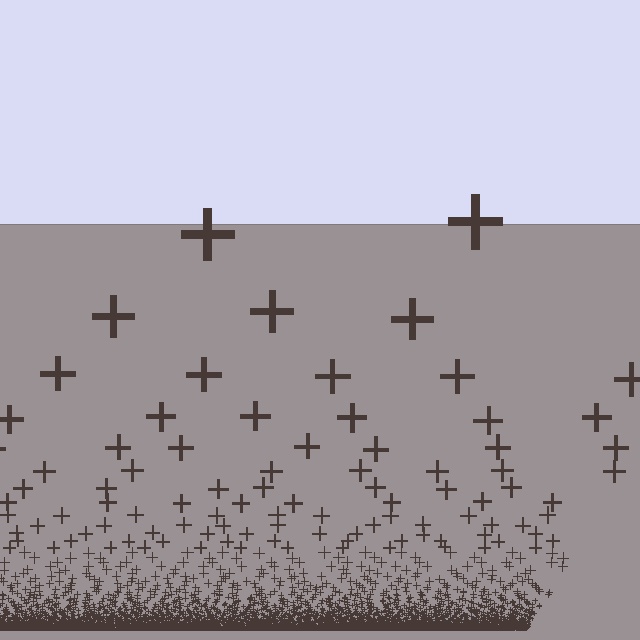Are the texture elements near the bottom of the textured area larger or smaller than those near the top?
Smaller. The gradient is inverted — elements near the bottom are smaller and denser.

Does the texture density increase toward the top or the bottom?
Density increases toward the bottom.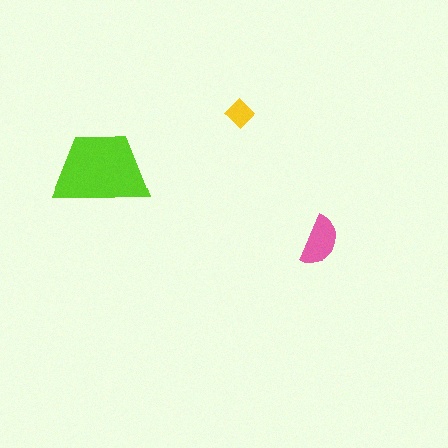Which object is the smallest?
The yellow diamond.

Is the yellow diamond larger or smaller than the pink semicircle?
Smaller.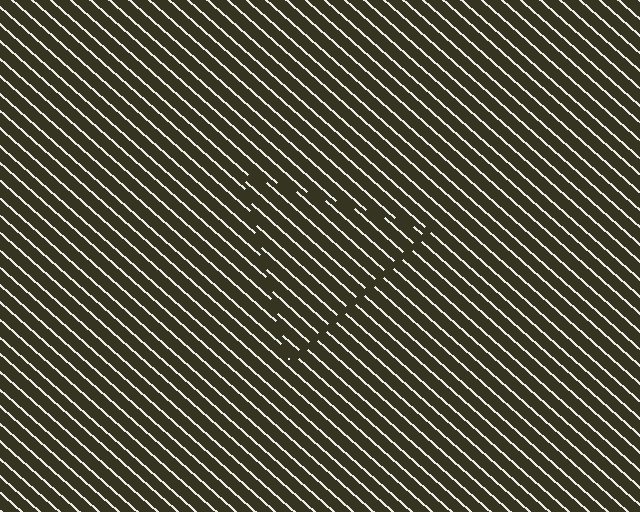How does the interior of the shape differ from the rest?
The interior of the shape contains the same grating, shifted by half a period — the contour is defined by the phase discontinuity where line-ends from the inner and outer gratings abut.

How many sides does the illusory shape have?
3 sides — the line-ends trace a triangle.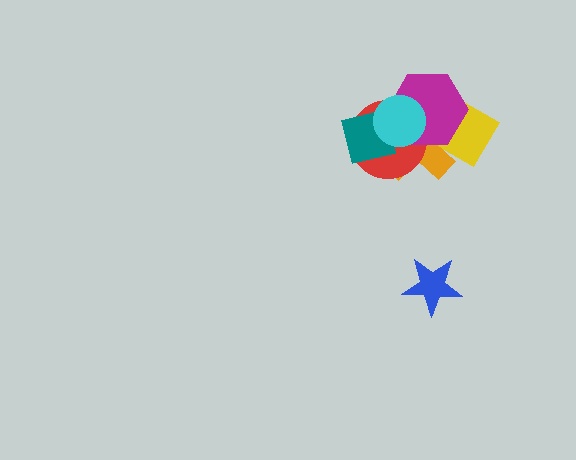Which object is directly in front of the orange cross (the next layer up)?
The red circle is directly in front of the orange cross.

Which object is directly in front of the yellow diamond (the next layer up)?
The orange cross is directly in front of the yellow diamond.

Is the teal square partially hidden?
Yes, it is partially covered by another shape.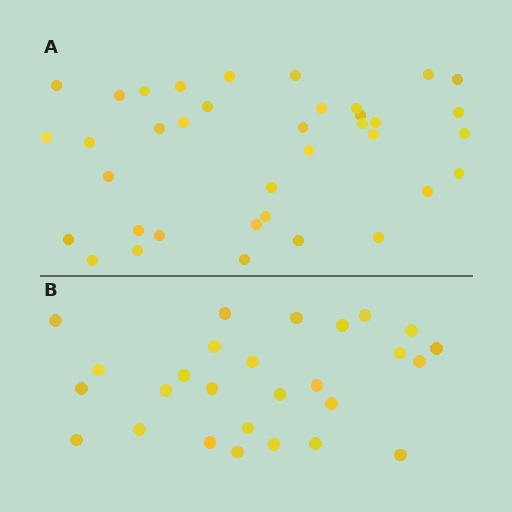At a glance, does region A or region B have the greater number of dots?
Region A (the top region) has more dots.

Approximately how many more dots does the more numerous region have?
Region A has roughly 10 or so more dots than region B.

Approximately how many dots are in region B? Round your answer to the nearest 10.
About 30 dots. (The exact count is 27, which rounds to 30.)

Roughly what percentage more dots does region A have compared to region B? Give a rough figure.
About 35% more.